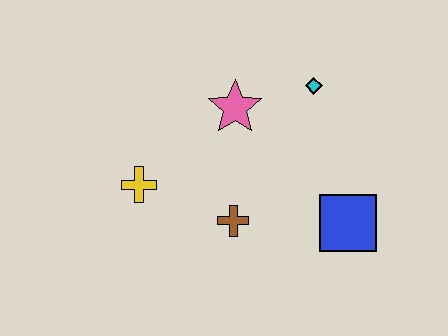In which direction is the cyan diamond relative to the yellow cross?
The cyan diamond is to the right of the yellow cross.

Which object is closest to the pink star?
The cyan diamond is closest to the pink star.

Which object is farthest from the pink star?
The blue square is farthest from the pink star.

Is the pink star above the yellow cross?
Yes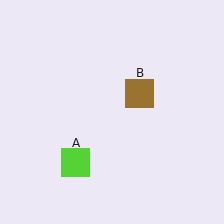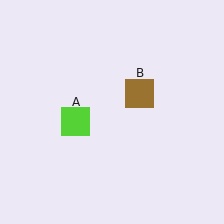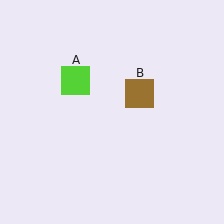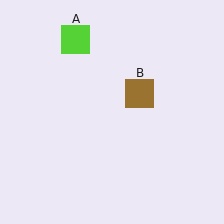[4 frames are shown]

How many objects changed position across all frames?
1 object changed position: lime square (object A).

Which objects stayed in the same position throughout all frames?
Brown square (object B) remained stationary.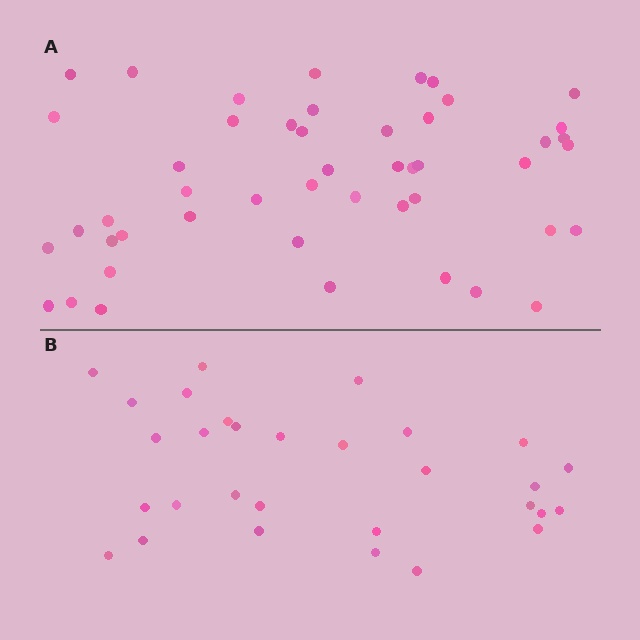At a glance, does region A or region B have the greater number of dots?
Region A (the top region) has more dots.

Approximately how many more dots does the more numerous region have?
Region A has approximately 20 more dots than region B.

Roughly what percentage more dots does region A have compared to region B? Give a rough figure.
About 60% more.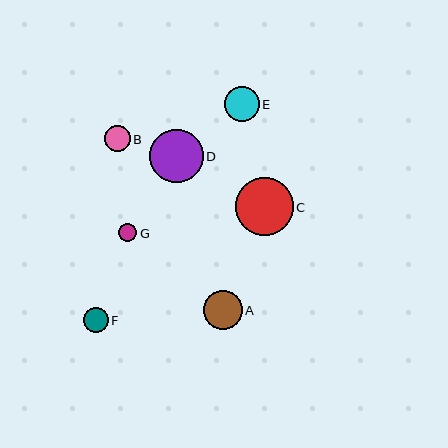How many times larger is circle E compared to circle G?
Circle E is approximately 1.9 times the size of circle G.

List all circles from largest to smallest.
From largest to smallest: C, D, A, E, B, F, G.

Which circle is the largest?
Circle C is the largest with a size of approximately 58 pixels.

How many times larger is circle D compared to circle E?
Circle D is approximately 1.5 times the size of circle E.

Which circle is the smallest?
Circle G is the smallest with a size of approximately 18 pixels.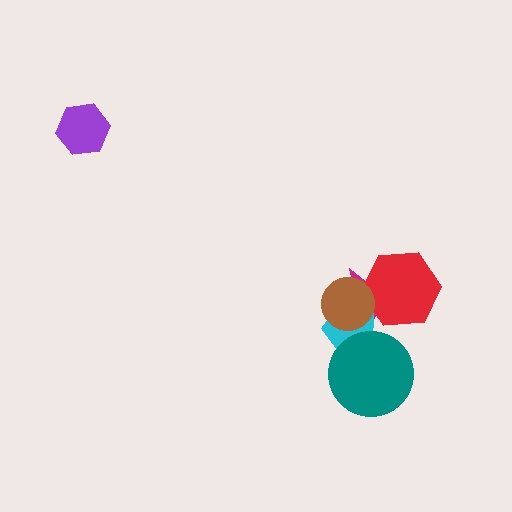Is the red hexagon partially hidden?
Yes, it is partially covered by another shape.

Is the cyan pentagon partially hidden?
Yes, it is partially covered by another shape.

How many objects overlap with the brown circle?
3 objects overlap with the brown circle.